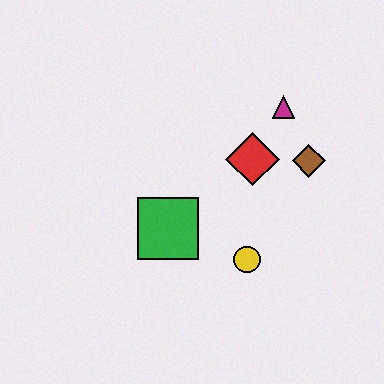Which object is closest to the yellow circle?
The green square is closest to the yellow circle.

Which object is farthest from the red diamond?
The green square is farthest from the red diamond.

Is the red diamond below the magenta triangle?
Yes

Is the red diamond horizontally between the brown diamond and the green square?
Yes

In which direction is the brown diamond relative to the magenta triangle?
The brown diamond is below the magenta triangle.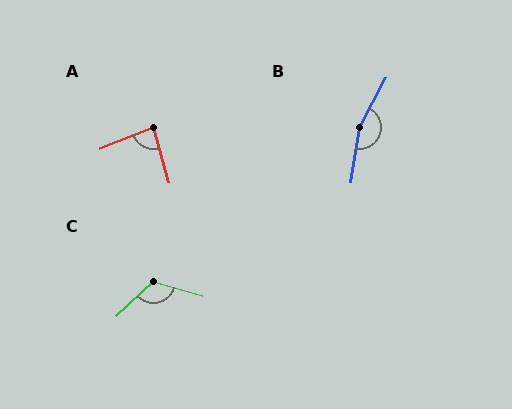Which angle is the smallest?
A, at approximately 85 degrees.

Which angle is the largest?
B, at approximately 161 degrees.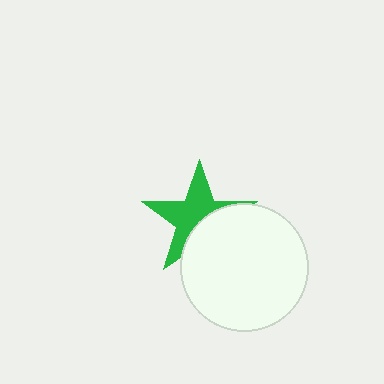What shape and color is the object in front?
The object in front is a white circle.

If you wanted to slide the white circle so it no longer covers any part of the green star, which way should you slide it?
Slide it toward the lower-right — that is the most direct way to separate the two shapes.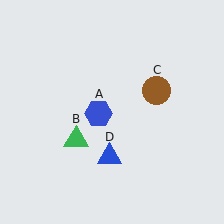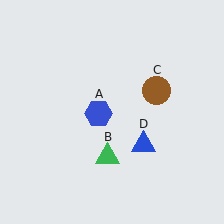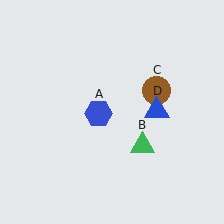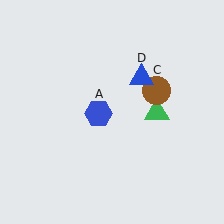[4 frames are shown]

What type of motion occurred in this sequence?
The green triangle (object B), blue triangle (object D) rotated counterclockwise around the center of the scene.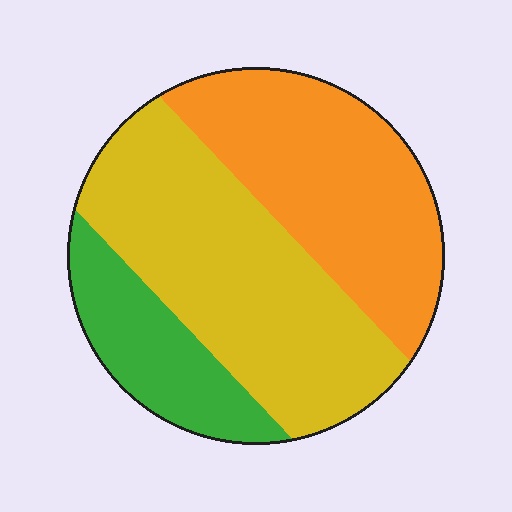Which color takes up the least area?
Green, at roughly 20%.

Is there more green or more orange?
Orange.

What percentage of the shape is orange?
Orange takes up about three eighths (3/8) of the shape.